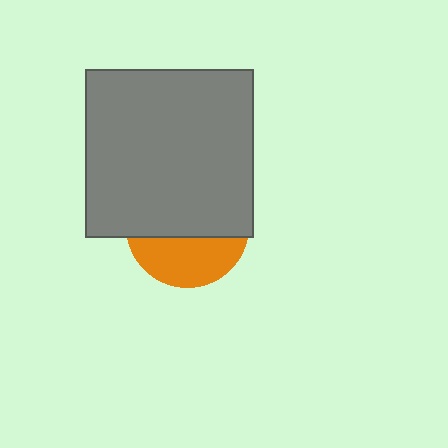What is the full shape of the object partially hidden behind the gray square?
The partially hidden object is an orange circle.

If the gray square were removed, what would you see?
You would see the complete orange circle.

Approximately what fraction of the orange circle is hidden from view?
Roughly 61% of the orange circle is hidden behind the gray square.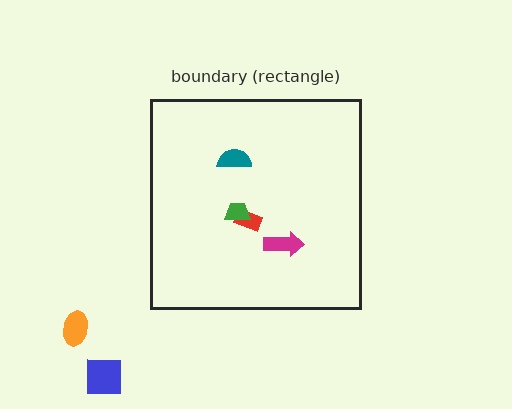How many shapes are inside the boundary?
4 inside, 2 outside.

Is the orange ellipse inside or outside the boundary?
Outside.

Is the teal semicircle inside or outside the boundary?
Inside.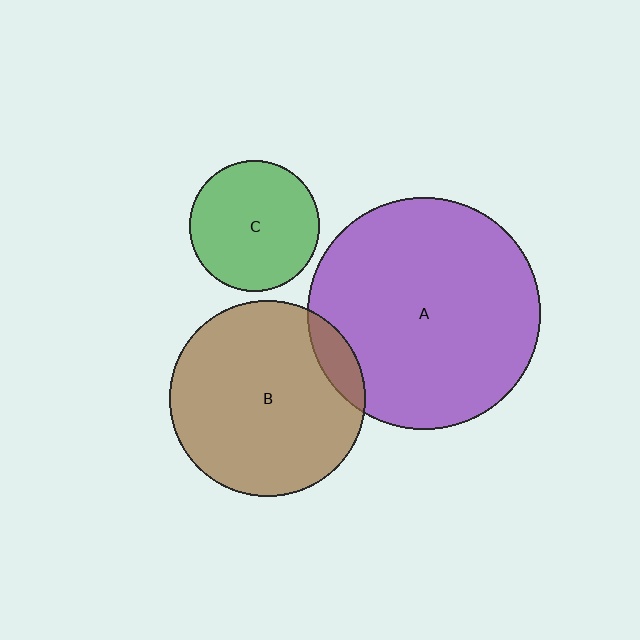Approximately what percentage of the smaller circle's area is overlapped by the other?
Approximately 10%.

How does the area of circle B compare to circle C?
Approximately 2.3 times.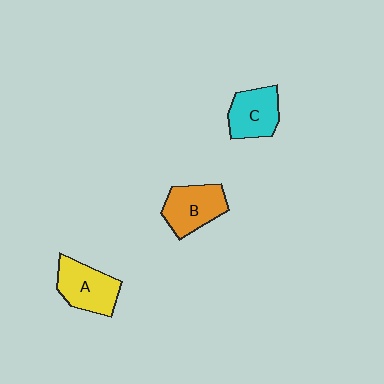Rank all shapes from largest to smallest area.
From largest to smallest: A (yellow), B (orange), C (cyan).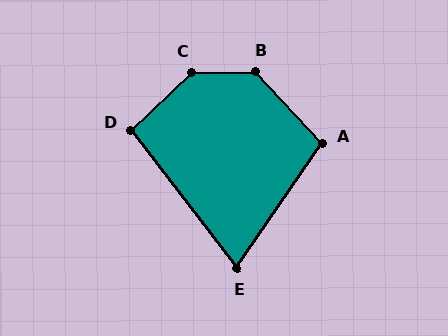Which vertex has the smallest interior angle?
E, at approximately 72 degrees.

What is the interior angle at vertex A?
Approximately 102 degrees (obtuse).